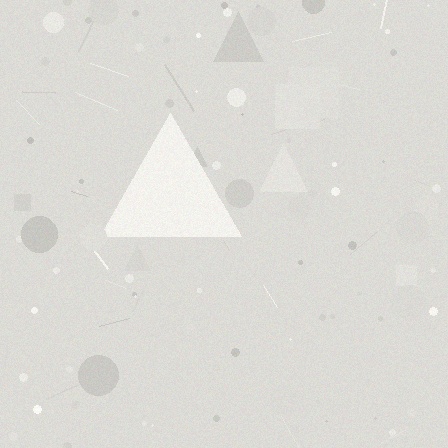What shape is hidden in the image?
A triangle is hidden in the image.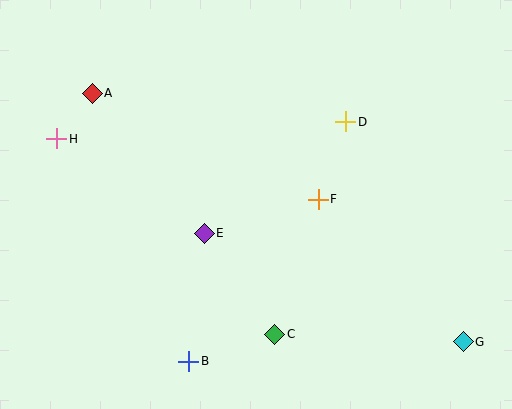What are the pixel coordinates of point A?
Point A is at (92, 93).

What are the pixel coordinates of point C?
Point C is at (275, 334).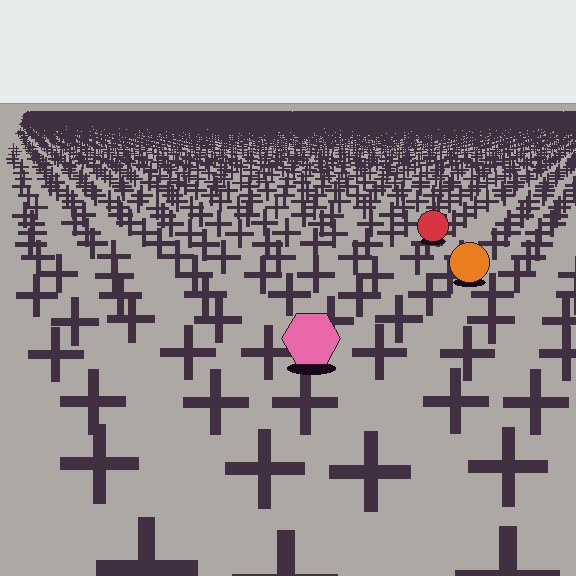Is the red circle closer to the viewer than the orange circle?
No. The orange circle is closer — you can tell from the texture gradient: the ground texture is coarser near it.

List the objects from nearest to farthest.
From nearest to farthest: the pink hexagon, the orange circle, the red circle.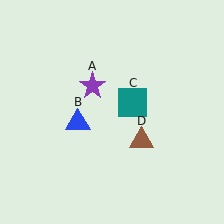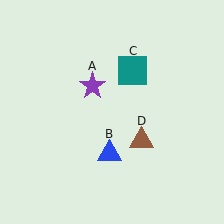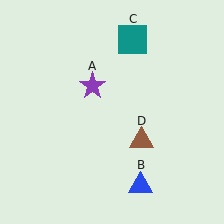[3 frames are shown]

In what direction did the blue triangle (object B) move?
The blue triangle (object B) moved down and to the right.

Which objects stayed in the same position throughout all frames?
Purple star (object A) and brown triangle (object D) remained stationary.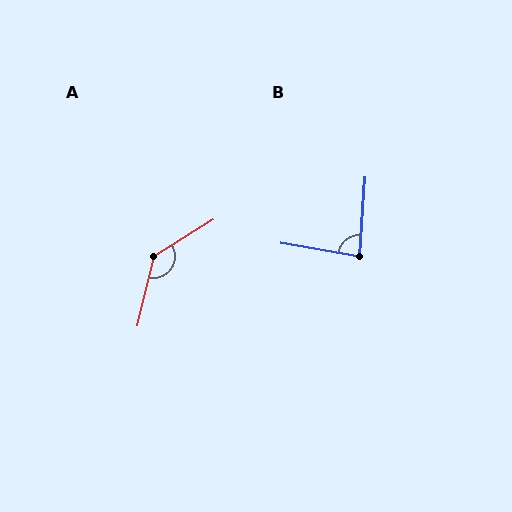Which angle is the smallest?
B, at approximately 84 degrees.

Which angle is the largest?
A, at approximately 135 degrees.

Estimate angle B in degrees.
Approximately 84 degrees.